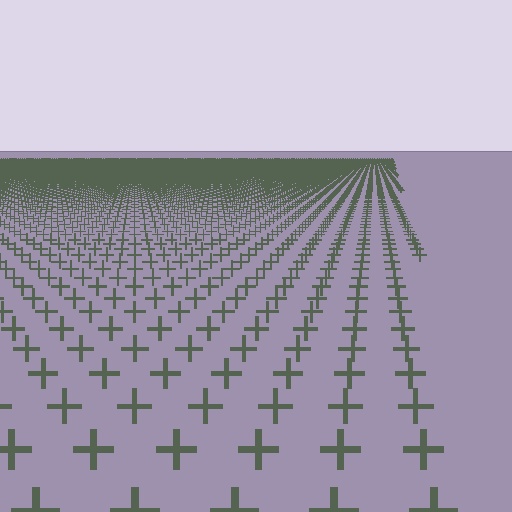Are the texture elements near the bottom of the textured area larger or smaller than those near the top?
Larger. Near the bottom, elements are closer to the viewer and appear at a bigger on-screen size.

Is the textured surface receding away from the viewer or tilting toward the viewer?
The surface is receding away from the viewer. Texture elements get smaller and denser toward the top.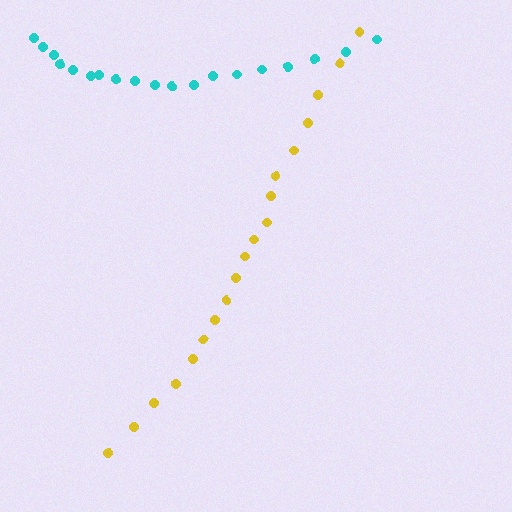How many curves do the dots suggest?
There are 2 distinct paths.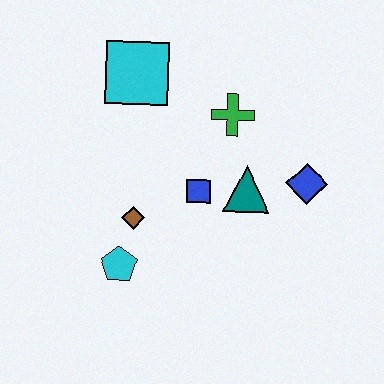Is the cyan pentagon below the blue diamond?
Yes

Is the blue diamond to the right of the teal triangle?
Yes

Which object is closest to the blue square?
The teal triangle is closest to the blue square.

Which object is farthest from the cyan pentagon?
The blue diamond is farthest from the cyan pentagon.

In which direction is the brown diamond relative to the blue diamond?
The brown diamond is to the left of the blue diamond.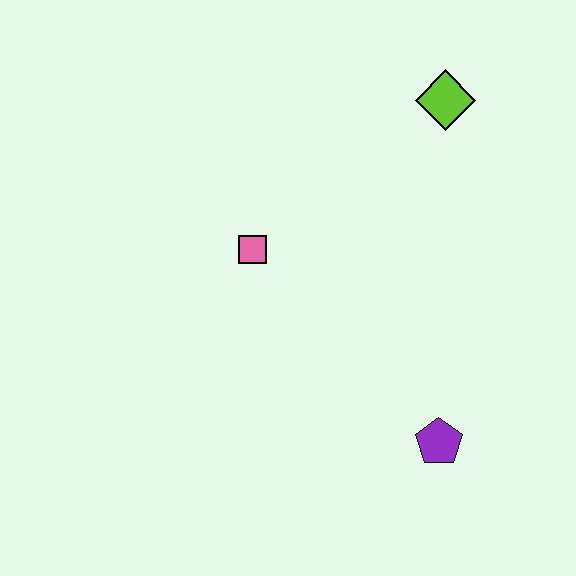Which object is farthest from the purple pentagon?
The lime diamond is farthest from the purple pentagon.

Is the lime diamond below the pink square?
No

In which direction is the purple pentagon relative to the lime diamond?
The purple pentagon is below the lime diamond.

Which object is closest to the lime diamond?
The pink square is closest to the lime diamond.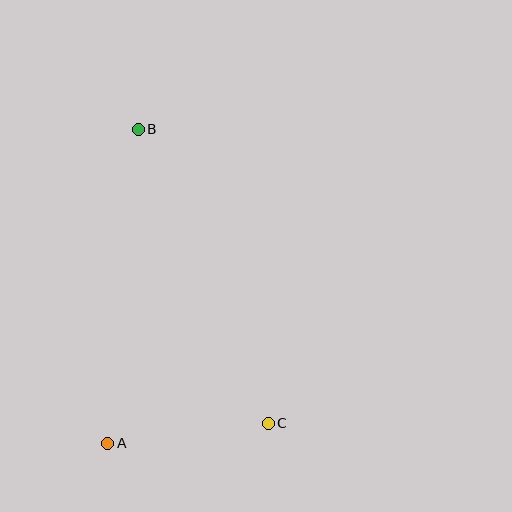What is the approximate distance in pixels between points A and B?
The distance between A and B is approximately 315 pixels.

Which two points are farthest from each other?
Points B and C are farthest from each other.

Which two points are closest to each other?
Points A and C are closest to each other.